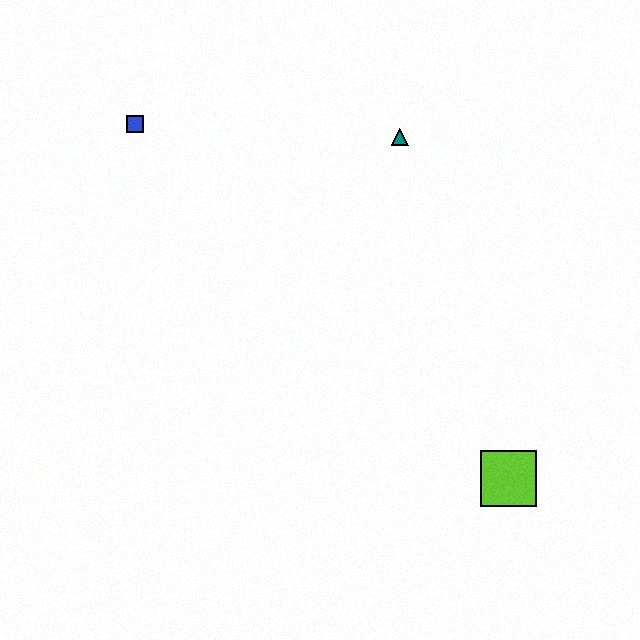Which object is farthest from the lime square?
The blue square is farthest from the lime square.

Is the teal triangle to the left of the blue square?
No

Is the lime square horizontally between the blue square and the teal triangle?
No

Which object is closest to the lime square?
The teal triangle is closest to the lime square.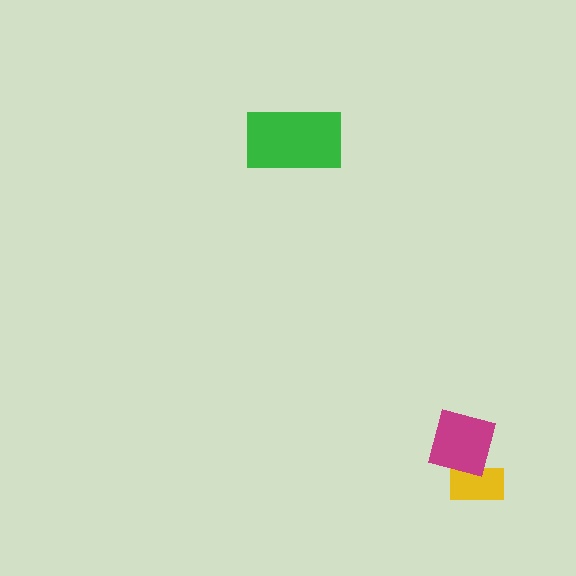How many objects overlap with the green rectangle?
0 objects overlap with the green rectangle.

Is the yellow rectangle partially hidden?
Yes, it is partially covered by another shape.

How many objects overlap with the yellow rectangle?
1 object overlaps with the yellow rectangle.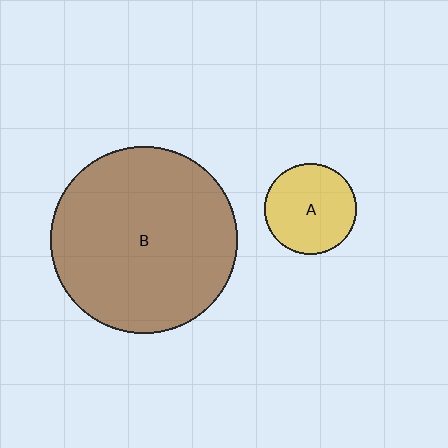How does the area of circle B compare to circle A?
Approximately 4.2 times.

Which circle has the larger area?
Circle B (brown).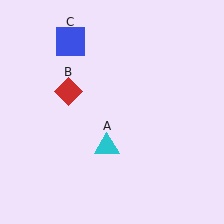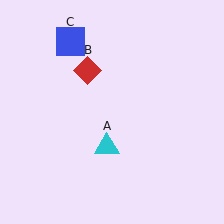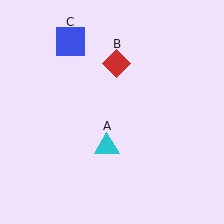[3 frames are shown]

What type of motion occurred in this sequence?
The red diamond (object B) rotated clockwise around the center of the scene.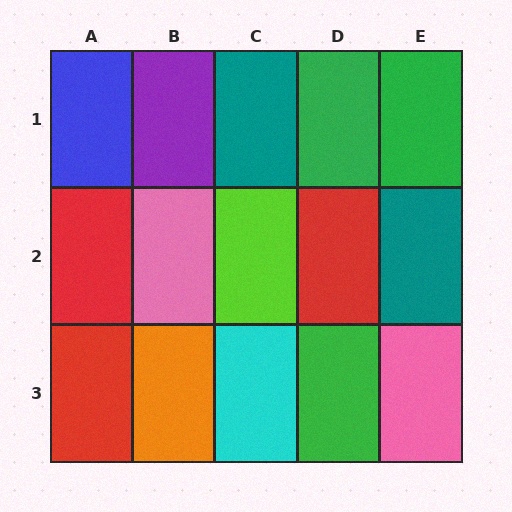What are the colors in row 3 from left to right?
Red, orange, cyan, green, pink.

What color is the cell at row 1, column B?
Purple.